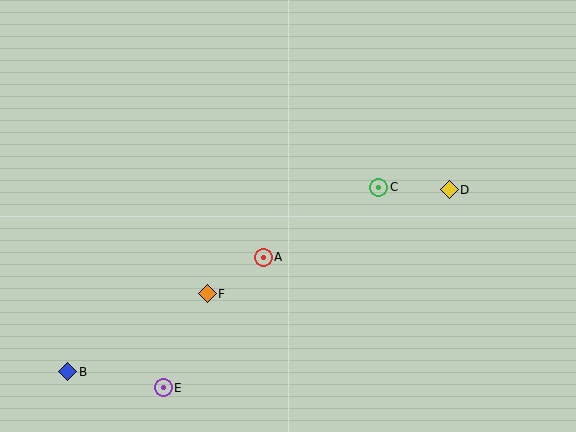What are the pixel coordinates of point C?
Point C is at (379, 187).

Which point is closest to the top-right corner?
Point D is closest to the top-right corner.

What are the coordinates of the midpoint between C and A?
The midpoint between C and A is at (321, 222).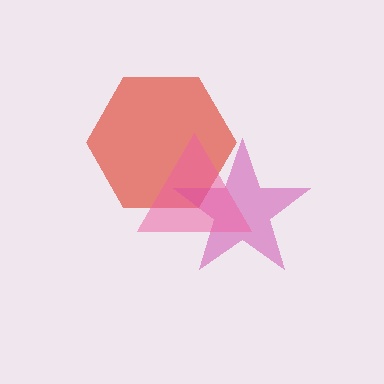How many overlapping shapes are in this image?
There are 3 overlapping shapes in the image.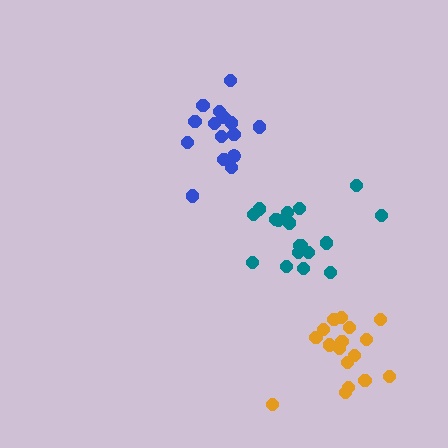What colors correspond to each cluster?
The clusters are colored: teal, orange, blue.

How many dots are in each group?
Group 1: 18 dots, Group 2: 17 dots, Group 3: 15 dots (50 total).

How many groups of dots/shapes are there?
There are 3 groups.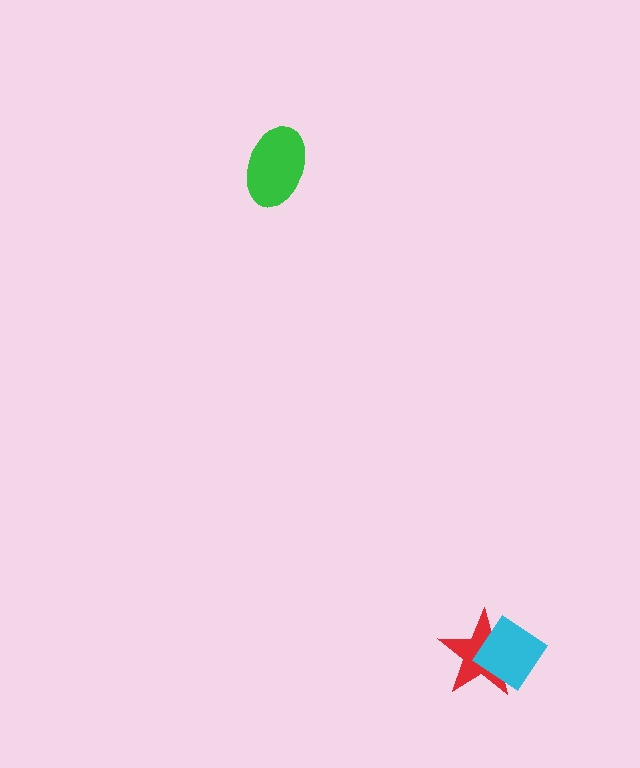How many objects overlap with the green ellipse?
0 objects overlap with the green ellipse.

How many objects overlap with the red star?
1 object overlaps with the red star.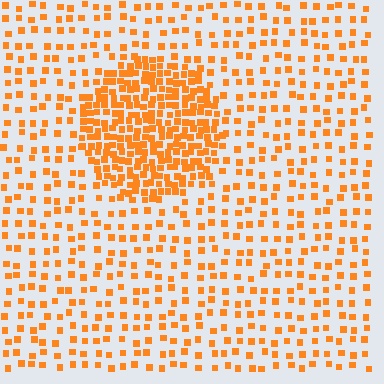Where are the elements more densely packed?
The elements are more densely packed inside the circle boundary.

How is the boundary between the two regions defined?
The boundary is defined by a change in element density (approximately 2.7x ratio). All elements are the same color, size, and shape.